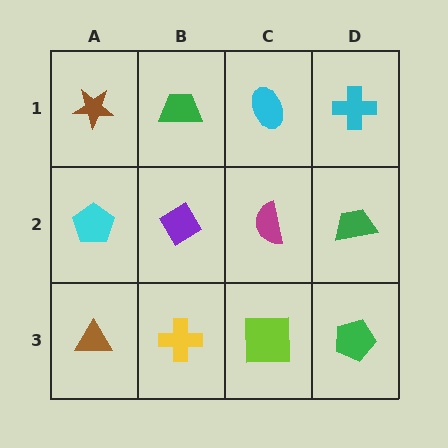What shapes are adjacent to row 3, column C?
A magenta semicircle (row 2, column C), a yellow cross (row 3, column B), a green pentagon (row 3, column D).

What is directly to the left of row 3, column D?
A lime square.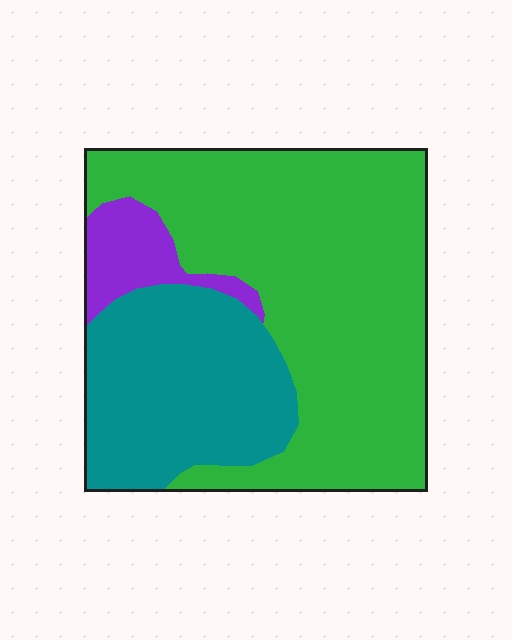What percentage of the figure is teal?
Teal takes up about one third (1/3) of the figure.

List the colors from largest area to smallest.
From largest to smallest: green, teal, purple.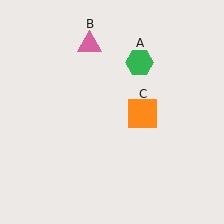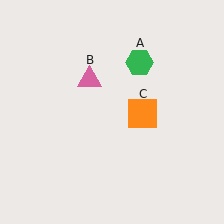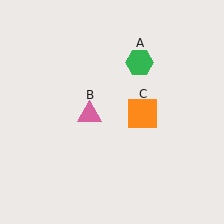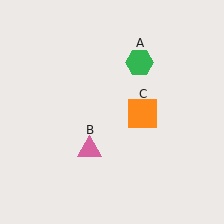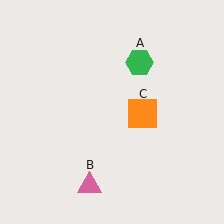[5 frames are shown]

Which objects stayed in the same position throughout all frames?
Green hexagon (object A) and orange square (object C) remained stationary.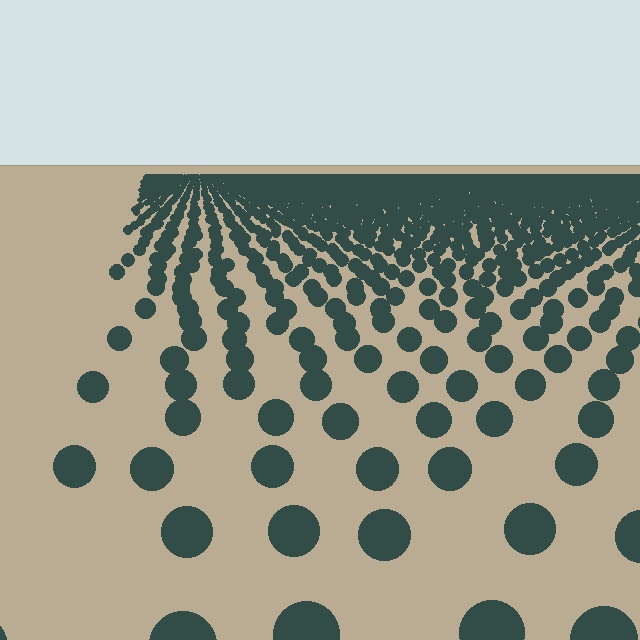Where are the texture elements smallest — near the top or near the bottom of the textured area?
Near the top.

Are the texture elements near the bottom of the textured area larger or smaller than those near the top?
Larger. Near the bottom, elements are closer to the viewer and appear at a bigger on-screen size.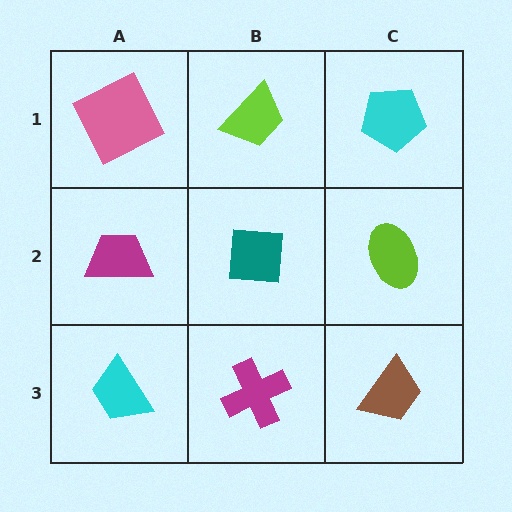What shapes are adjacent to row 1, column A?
A magenta trapezoid (row 2, column A), a lime trapezoid (row 1, column B).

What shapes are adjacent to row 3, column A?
A magenta trapezoid (row 2, column A), a magenta cross (row 3, column B).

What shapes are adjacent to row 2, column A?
A pink square (row 1, column A), a cyan trapezoid (row 3, column A), a teal square (row 2, column B).